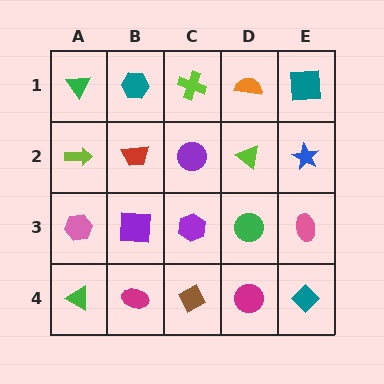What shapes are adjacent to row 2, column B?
A teal hexagon (row 1, column B), a purple square (row 3, column B), a lime arrow (row 2, column A), a purple circle (row 2, column C).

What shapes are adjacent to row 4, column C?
A purple hexagon (row 3, column C), a magenta ellipse (row 4, column B), a magenta circle (row 4, column D).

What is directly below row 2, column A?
A pink hexagon.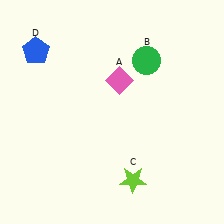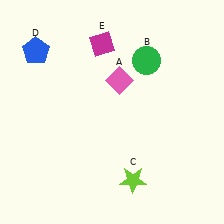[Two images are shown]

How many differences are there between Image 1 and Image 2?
There is 1 difference between the two images.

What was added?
A magenta diamond (E) was added in Image 2.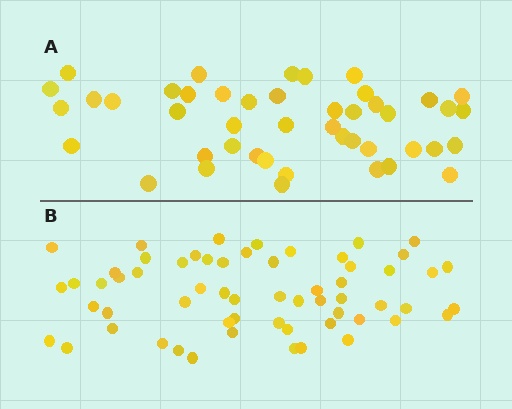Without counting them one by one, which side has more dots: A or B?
Region B (the bottom region) has more dots.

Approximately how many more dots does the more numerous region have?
Region B has approximately 15 more dots than region A.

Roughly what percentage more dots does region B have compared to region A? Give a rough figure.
About 35% more.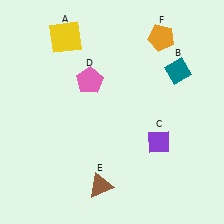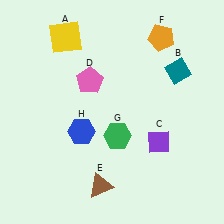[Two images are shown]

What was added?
A green hexagon (G), a blue hexagon (H) were added in Image 2.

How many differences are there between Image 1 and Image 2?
There are 2 differences between the two images.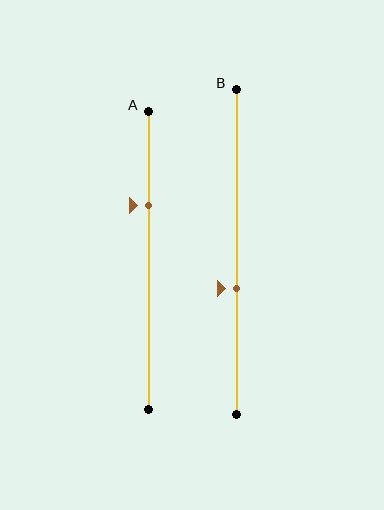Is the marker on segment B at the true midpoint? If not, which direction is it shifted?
No, the marker on segment B is shifted downward by about 11% of the segment length.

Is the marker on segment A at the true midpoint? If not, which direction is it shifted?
No, the marker on segment A is shifted upward by about 19% of the segment length.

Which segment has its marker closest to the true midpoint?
Segment B has its marker closest to the true midpoint.